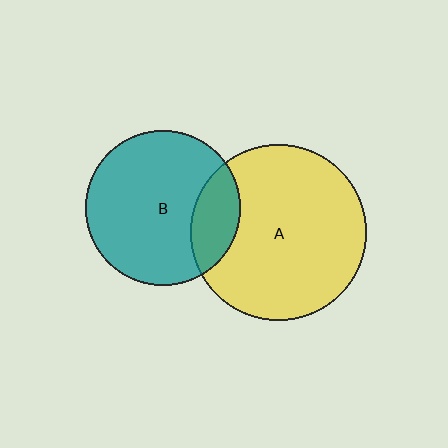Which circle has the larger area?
Circle A (yellow).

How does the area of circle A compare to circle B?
Approximately 1.3 times.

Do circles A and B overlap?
Yes.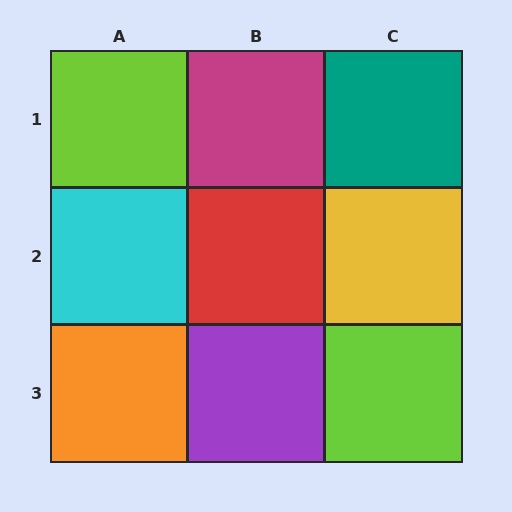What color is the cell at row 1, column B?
Magenta.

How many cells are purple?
1 cell is purple.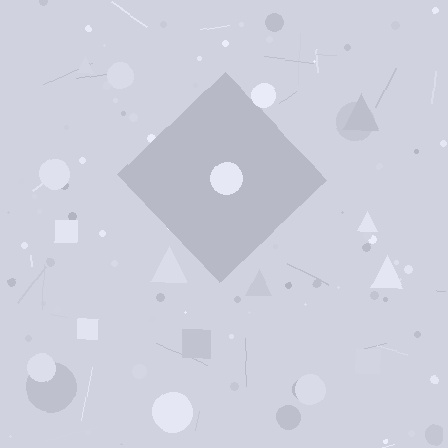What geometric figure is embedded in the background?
A diamond is embedded in the background.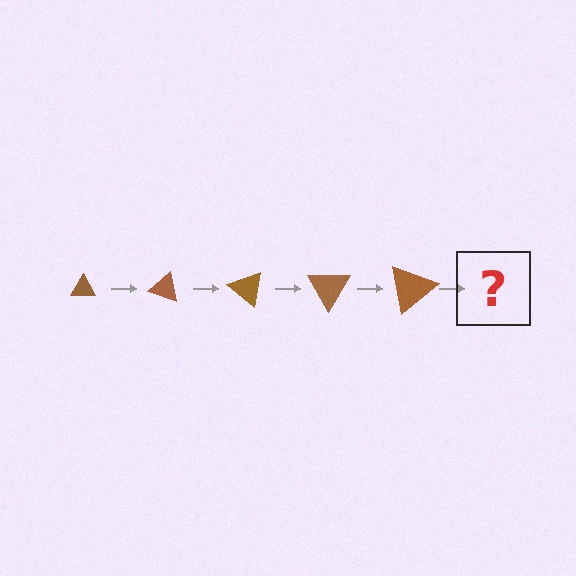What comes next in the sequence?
The next element should be a triangle, larger than the previous one and rotated 100 degrees from the start.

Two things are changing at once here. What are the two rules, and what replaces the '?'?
The two rules are that the triangle grows larger each step and it rotates 20 degrees each step. The '?' should be a triangle, larger than the previous one and rotated 100 degrees from the start.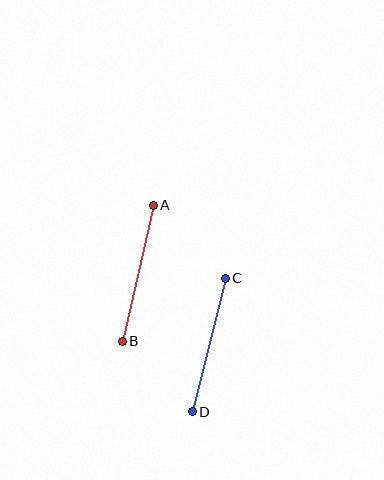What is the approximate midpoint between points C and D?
The midpoint is at approximately (209, 345) pixels.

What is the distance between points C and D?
The distance is approximately 138 pixels.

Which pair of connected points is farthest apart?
Points A and B are farthest apart.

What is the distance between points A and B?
The distance is approximately 139 pixels.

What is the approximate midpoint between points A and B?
The midpoint is at approximately (138, 273) pixels.